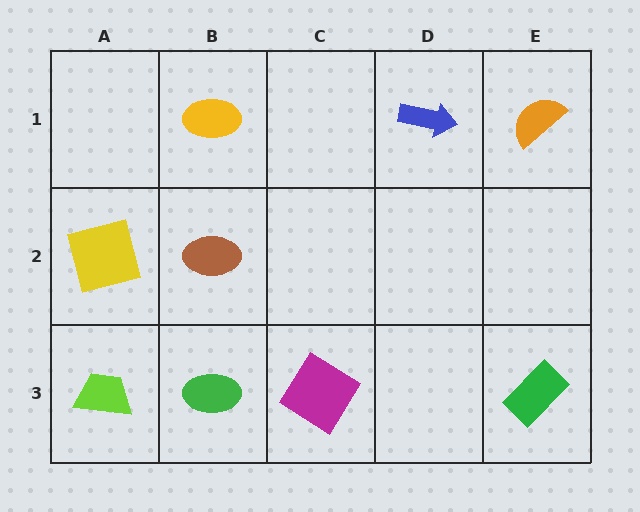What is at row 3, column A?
A lime trapezoid.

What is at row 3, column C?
A magenta diamond.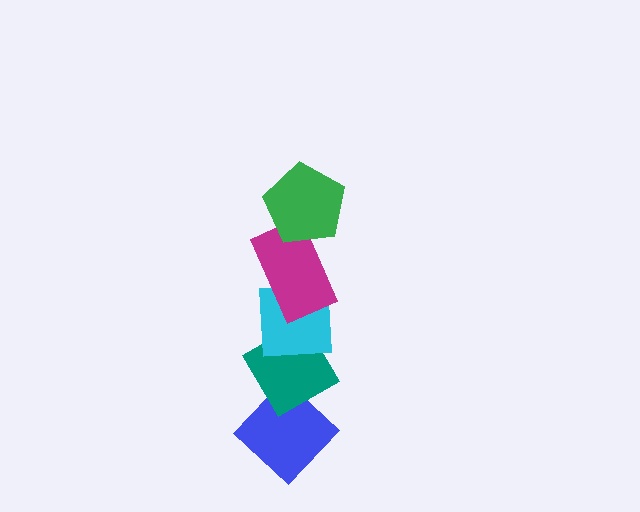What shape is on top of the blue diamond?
The teal diamond is on top of the blue diamond.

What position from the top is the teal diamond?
The teal diamond is 4th from the top.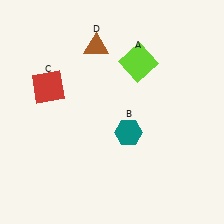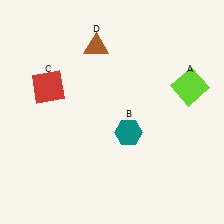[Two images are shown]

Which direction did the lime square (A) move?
The lime square (A) moved right.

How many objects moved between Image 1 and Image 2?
1 object moved between the two images.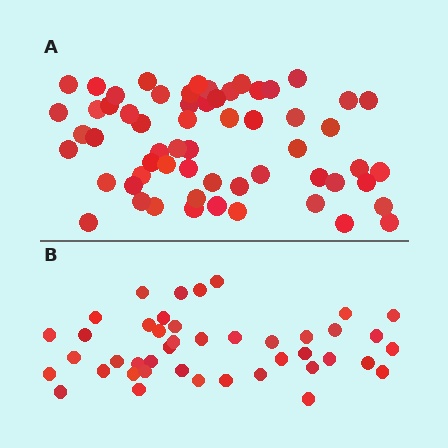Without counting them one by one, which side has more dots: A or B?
Region A (the top region) has more dots.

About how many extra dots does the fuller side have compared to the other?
Region A has approximately 15 more dots than region B.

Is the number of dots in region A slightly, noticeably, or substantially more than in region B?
Region A has noticeably more, but not dramatically so. The ratio is roughly 1.4 to 1.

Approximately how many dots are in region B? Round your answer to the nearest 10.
About 40 dots. (The exact count is 43, which rounds to 40.)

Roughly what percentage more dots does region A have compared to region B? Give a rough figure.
About 40% more.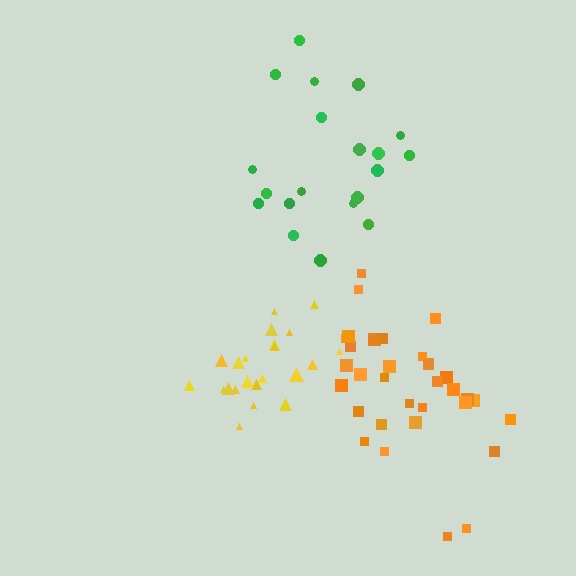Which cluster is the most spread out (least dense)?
Green.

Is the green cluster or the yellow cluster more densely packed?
Yellow.